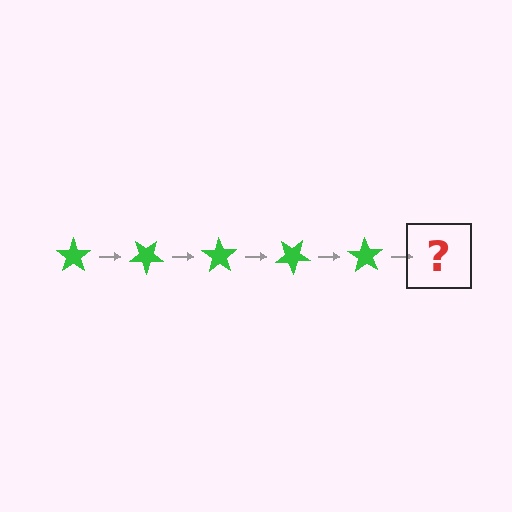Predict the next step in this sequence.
The next step is a green star rotated 175 degrees.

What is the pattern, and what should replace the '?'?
The pattern is that the star rotates 35 degrees each step. The '?' should be a green star rotated 175 degrees.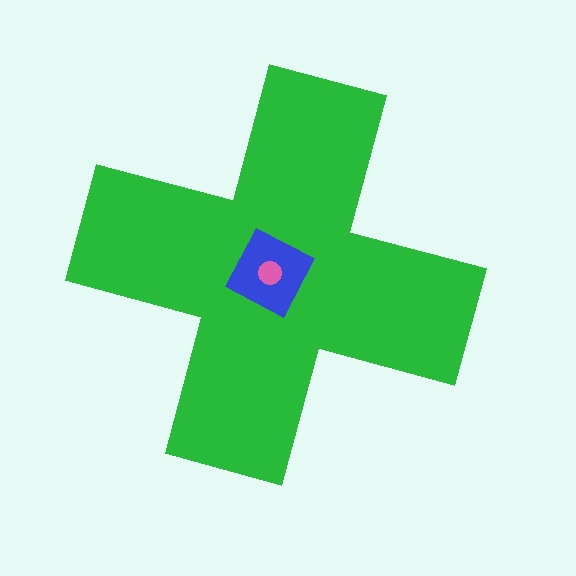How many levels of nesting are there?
3.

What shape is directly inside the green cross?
The blue diamond.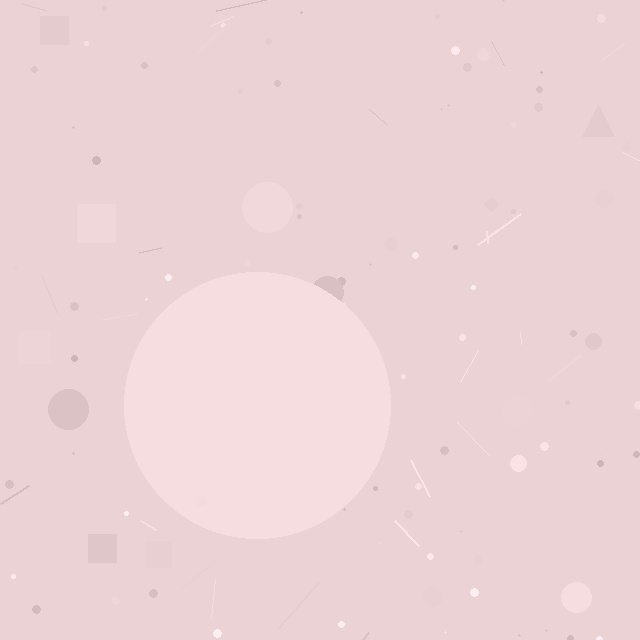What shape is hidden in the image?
A circle is hidden in the image.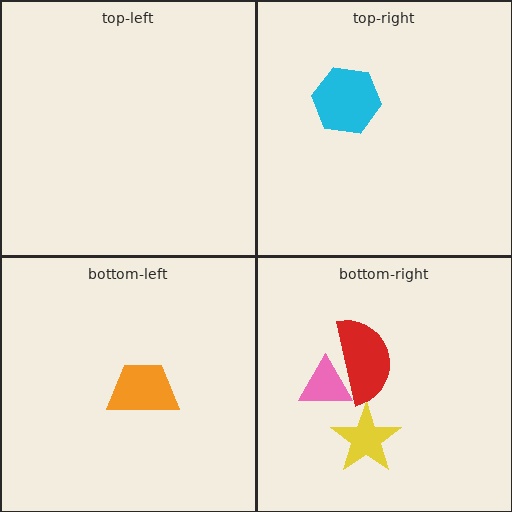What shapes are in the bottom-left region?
The orange trapezoid.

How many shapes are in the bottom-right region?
3.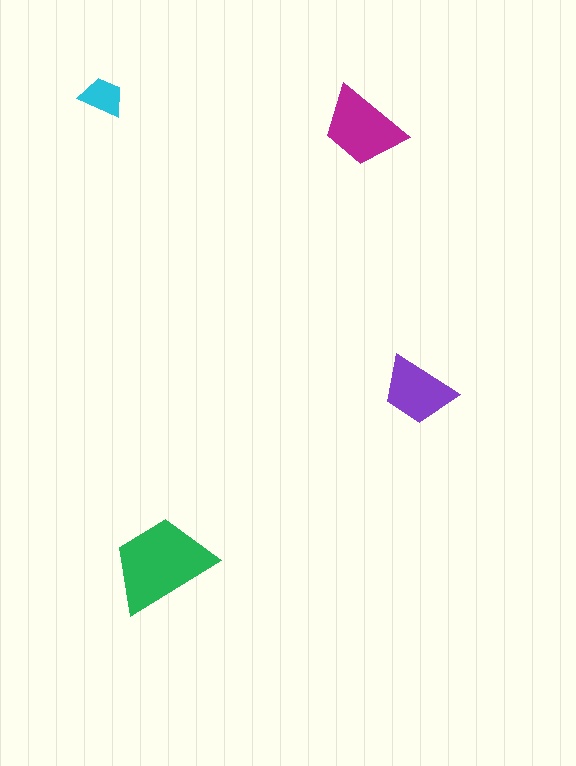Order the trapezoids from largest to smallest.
the green one, the magenta one, the purple one, the cyan one.